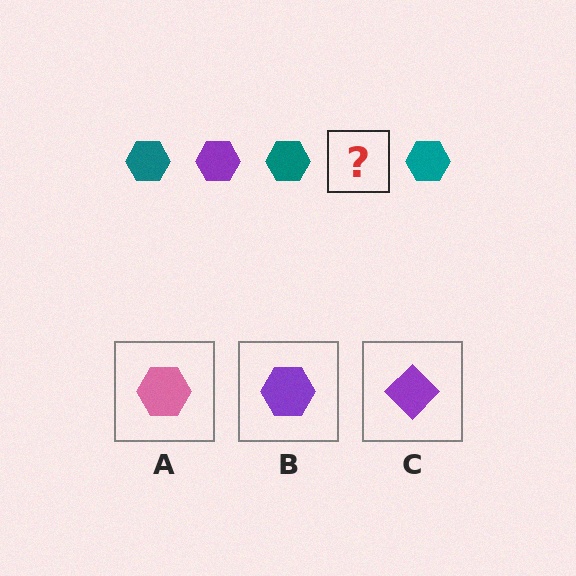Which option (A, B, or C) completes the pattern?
B.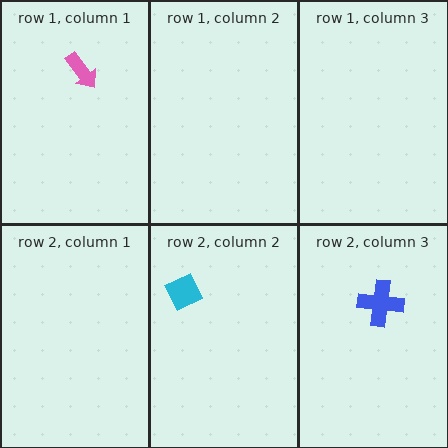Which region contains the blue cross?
The row 2, column 3 region.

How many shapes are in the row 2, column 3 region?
1.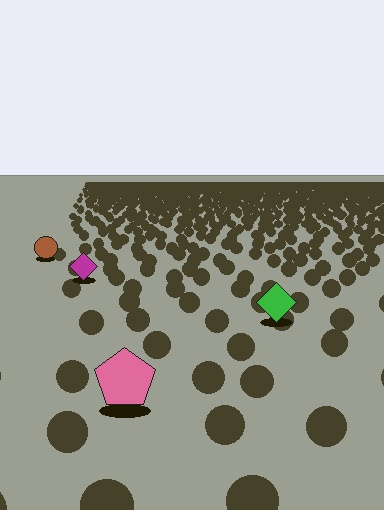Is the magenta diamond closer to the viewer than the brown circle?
Yes. The magenta diamond is closer — you can tell from the texture gradient: the ground texture is coarser near it.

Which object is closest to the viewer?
The pink pentagon is closest. The texture marks near it are larger and more spread out.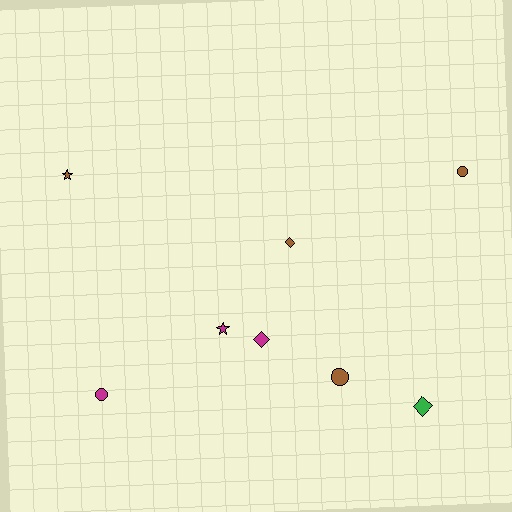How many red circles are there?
There are no red circles.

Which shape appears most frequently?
Diamond, with 3 objects.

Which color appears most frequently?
Brown, with 4 objects.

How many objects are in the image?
There are 8 objects.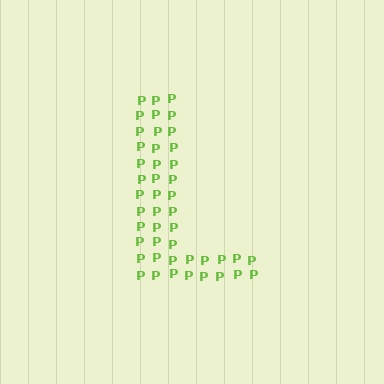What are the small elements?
The small elements are letter P's.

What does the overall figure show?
The overall figure shows the letter L.